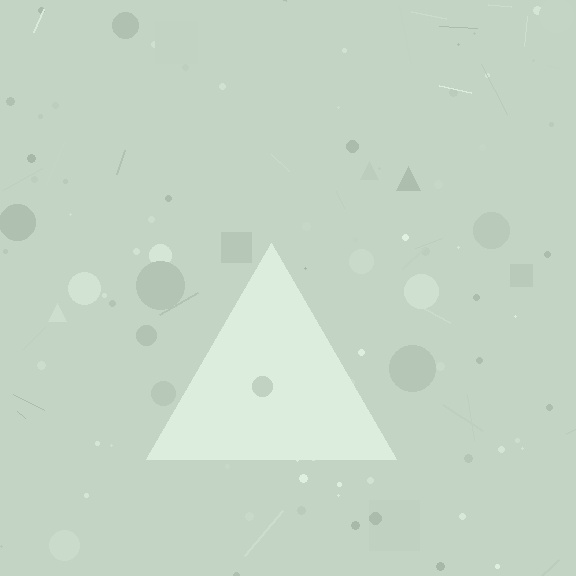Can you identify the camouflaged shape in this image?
The camouflaged shape is a triangle.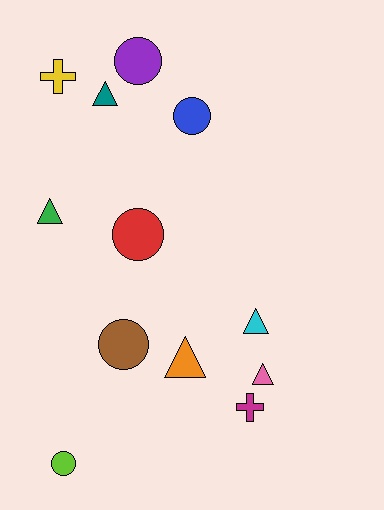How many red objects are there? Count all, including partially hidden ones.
There is 1 red object.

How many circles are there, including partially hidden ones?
There are 5 circles.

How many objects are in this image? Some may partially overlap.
There are 12 objects.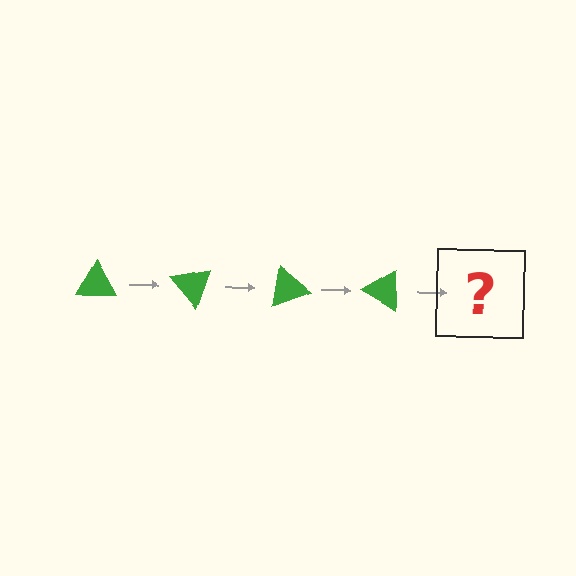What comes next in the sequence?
The next element should be a green triangle rotated 200 degrees.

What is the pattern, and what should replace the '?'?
The pattern is that the triangle rotates 50 degrees each step. The '?' should be a green triangle rotated 200 degrees.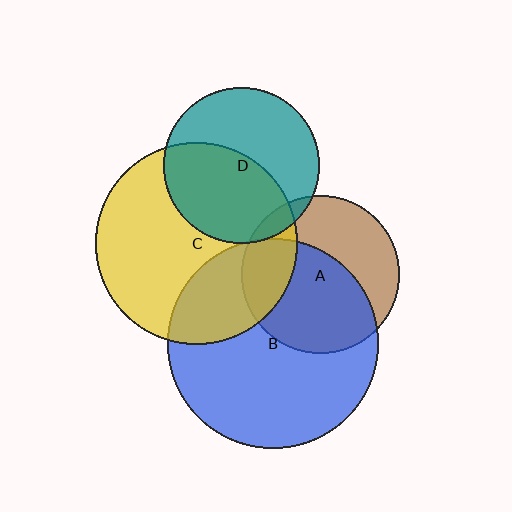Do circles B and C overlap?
Yes.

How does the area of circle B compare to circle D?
Approximately 1.8 times.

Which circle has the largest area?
Circle B (blue).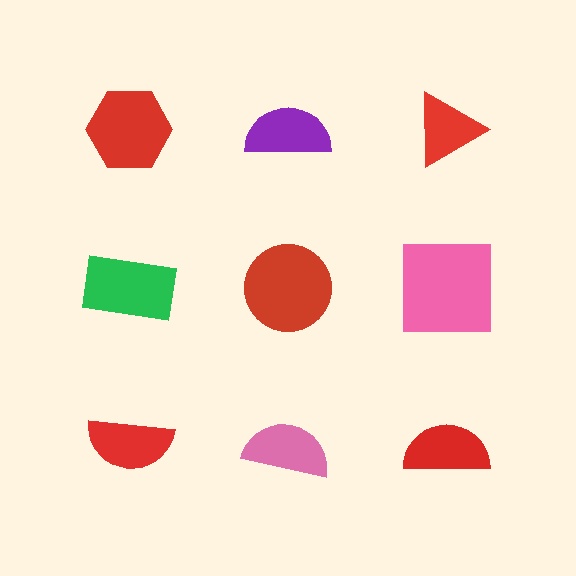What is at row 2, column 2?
A red circle.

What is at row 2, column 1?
A green rectangle.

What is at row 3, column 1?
A red semicircle.